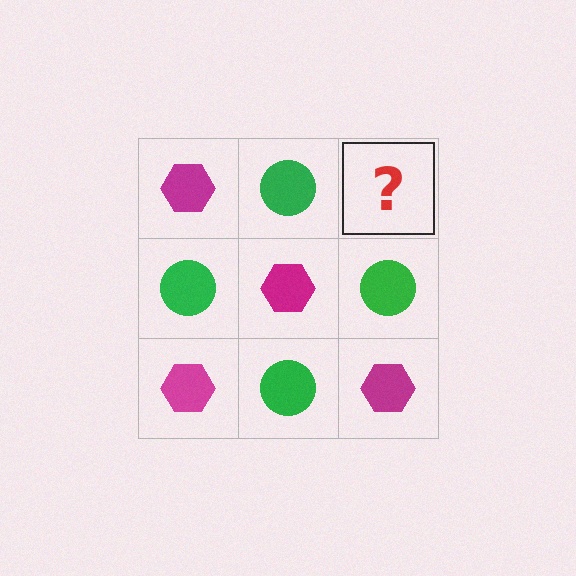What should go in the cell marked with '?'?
The missing cell should contain a magenta hexagon.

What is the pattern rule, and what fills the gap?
The rule is that it alternates magenta hexagon and green circle in a checkerboard pattern. The gap should be filled with a magenta hexagon.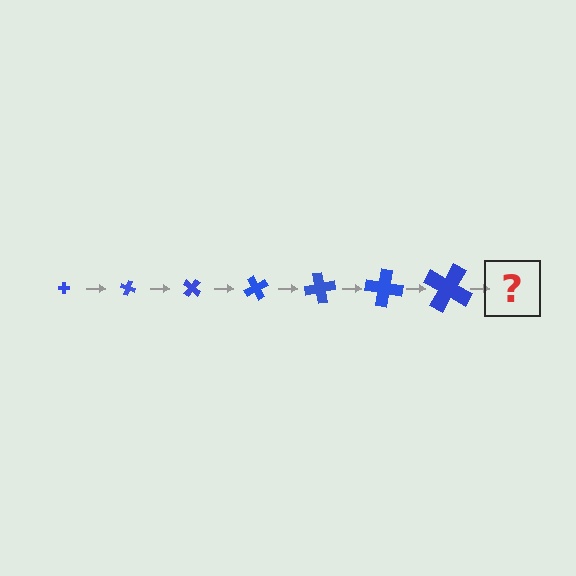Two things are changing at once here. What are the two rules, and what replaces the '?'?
The two rules are that the cross grows larger each step and it rotates 20 degrees each step. The '?' should be a cross, larger than the previous one and rotated 140 degrees from the start.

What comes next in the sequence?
The next element should be a cross, larger than the previous one and rotated 140 degrees from the start.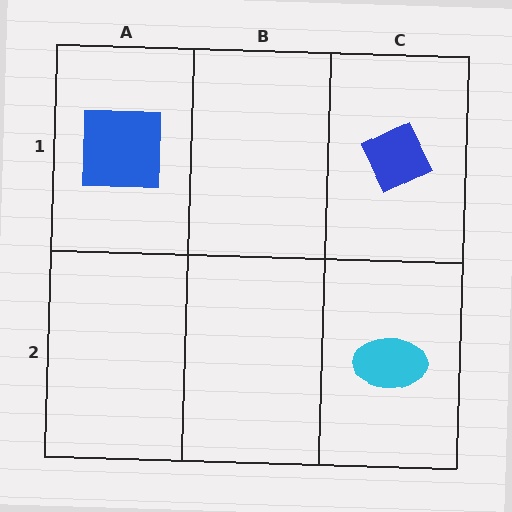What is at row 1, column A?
A blue square.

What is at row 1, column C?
A blue diamond.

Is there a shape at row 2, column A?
No, that cell is empty.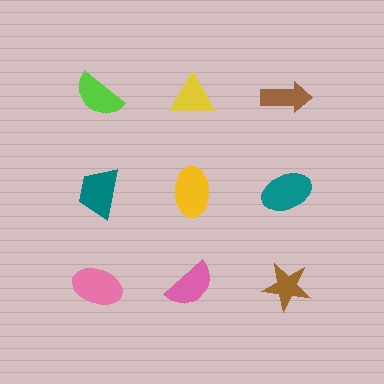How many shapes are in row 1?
3 shapes.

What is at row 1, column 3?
A brown arrow.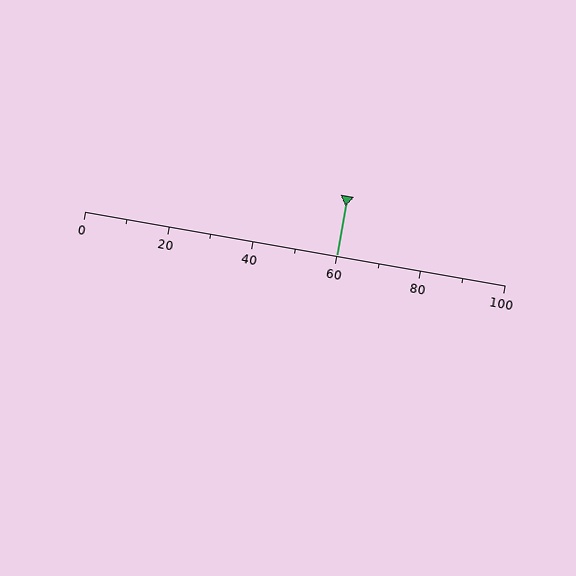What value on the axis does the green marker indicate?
The marker indicates approximately 60.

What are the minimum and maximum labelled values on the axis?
The axis runs from 0 to 100.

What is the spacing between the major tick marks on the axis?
The major ticks are spaced 20 apart.